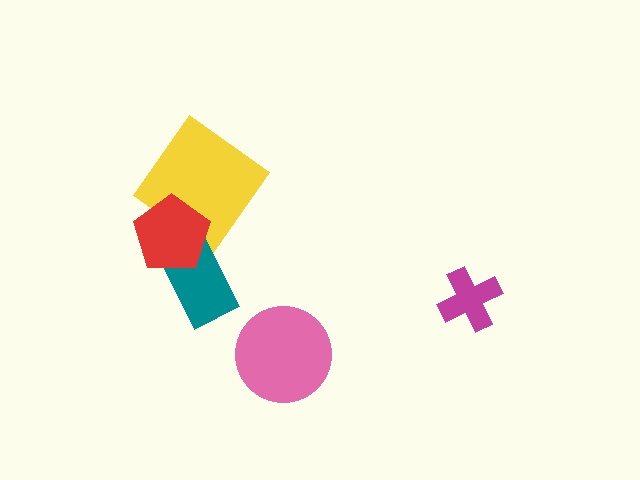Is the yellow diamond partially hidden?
Yes, it is partially covered by another shape.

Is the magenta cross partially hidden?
No, no other shape covers it.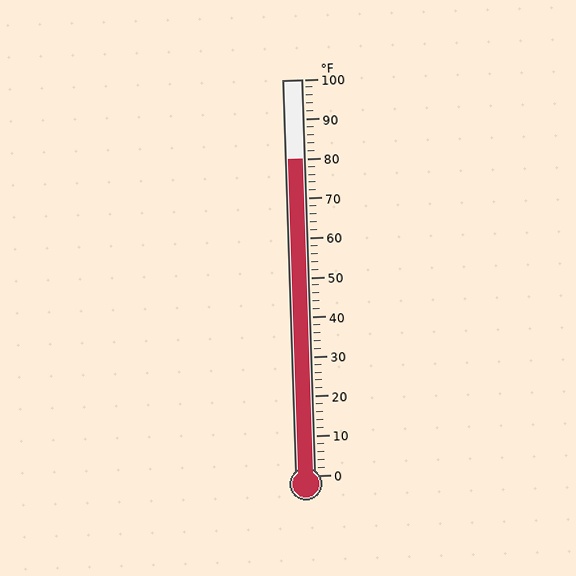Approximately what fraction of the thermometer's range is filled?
The thermometer is filled to approximately 80% of its range.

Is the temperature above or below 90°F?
The temperature is below 90°F.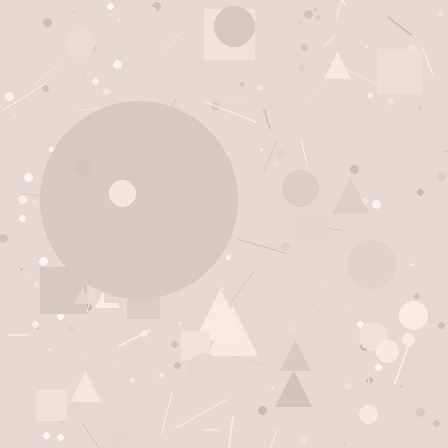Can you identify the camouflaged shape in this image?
The camouflaged shape is a circle.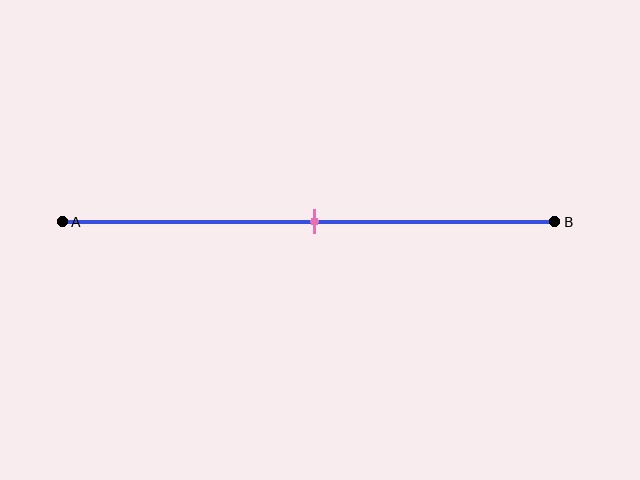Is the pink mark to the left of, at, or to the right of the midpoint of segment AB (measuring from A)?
The pink mark is approximately at the midpoint of segment AB.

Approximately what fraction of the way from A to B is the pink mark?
The pink mark is approximately 50% of the way from A to B.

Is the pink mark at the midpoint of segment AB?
Yes, the mark is approximately at the midpoint.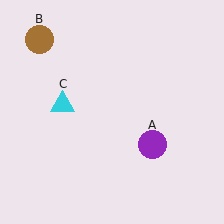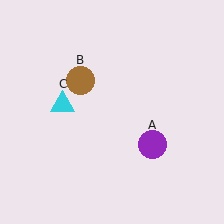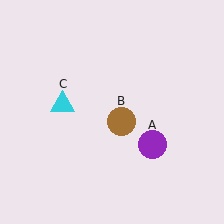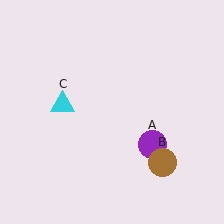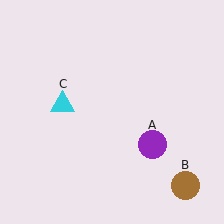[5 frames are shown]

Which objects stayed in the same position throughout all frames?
Purple circle (object A) and cyan triangle (object C) remained stationary.